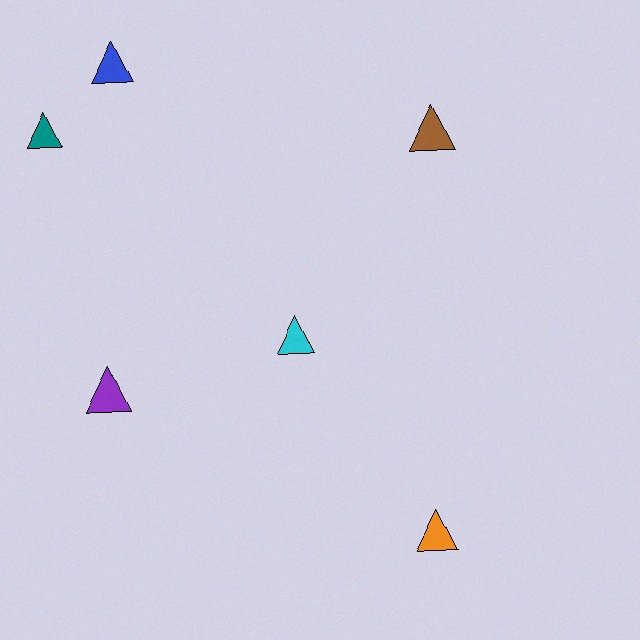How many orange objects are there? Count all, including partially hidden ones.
There is 1 orange object.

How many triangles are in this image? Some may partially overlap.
There are 6 triangles.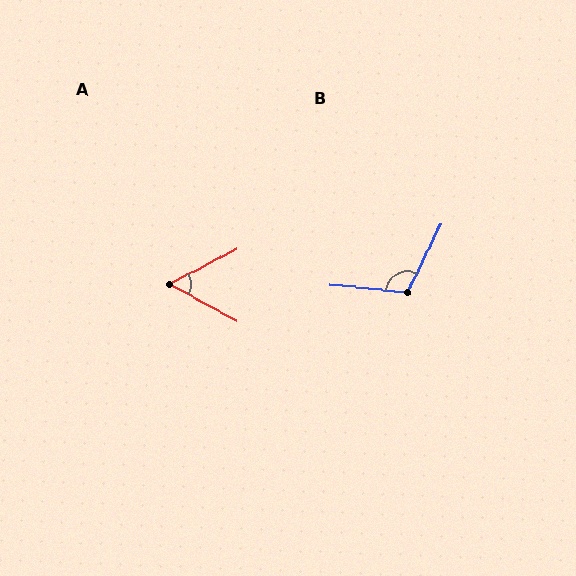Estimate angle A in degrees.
Approximately 56 degrees.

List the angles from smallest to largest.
A (56°), B (110°).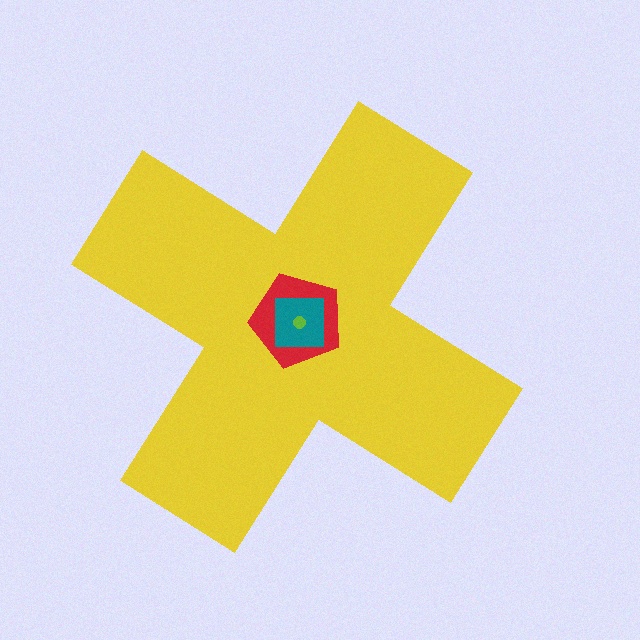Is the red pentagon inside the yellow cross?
Yes.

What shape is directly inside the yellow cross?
The red pentagon.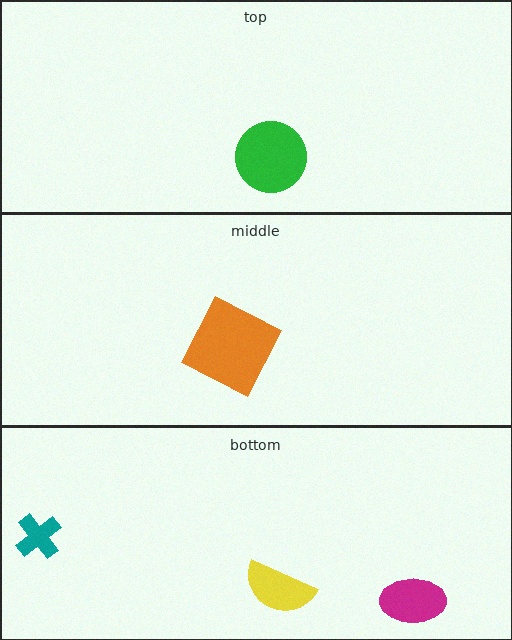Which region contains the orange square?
The middle region.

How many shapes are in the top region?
1.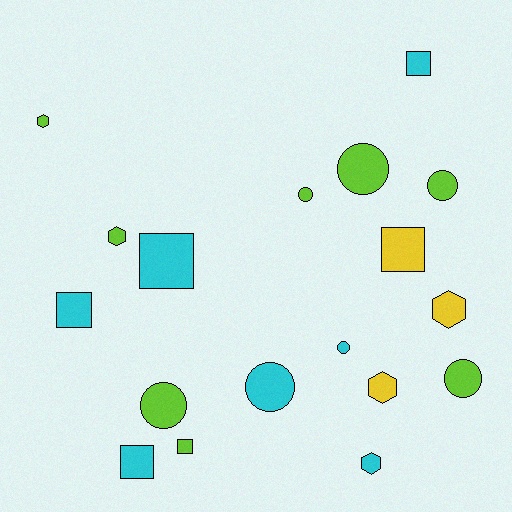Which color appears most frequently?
Lime, with 8 objects.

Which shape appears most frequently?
Circle, with 7 objects.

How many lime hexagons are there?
There are 2 lime hexagons.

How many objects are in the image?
There are 18 objects.